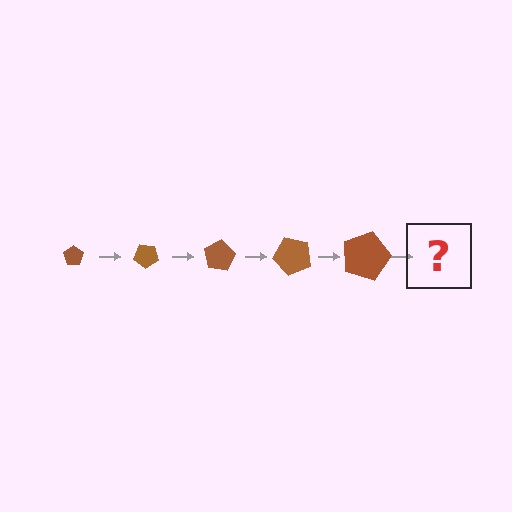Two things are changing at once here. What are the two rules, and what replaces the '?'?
The two rules are that the pentagon grows larger each step and it rotates 40 degrees each step. The '?' should be a pentagon, larger than the previous one and rotated 200 degrees from the start.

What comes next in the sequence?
The next element should be a pentagon, larger than the previous one and rotated 200 degrees from the start.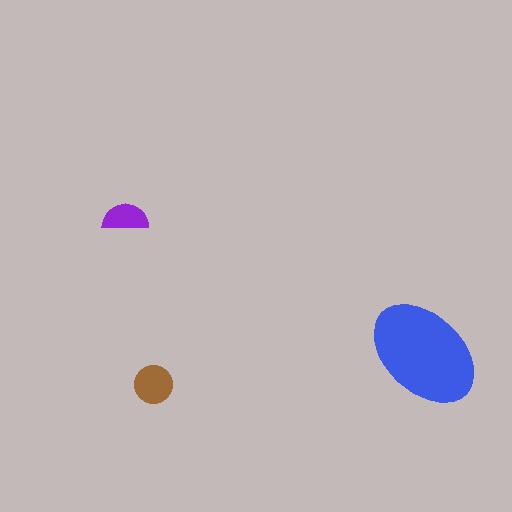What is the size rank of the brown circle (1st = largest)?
2nd.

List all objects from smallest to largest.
The purple semicircle, the brown circle, the blue ellipse.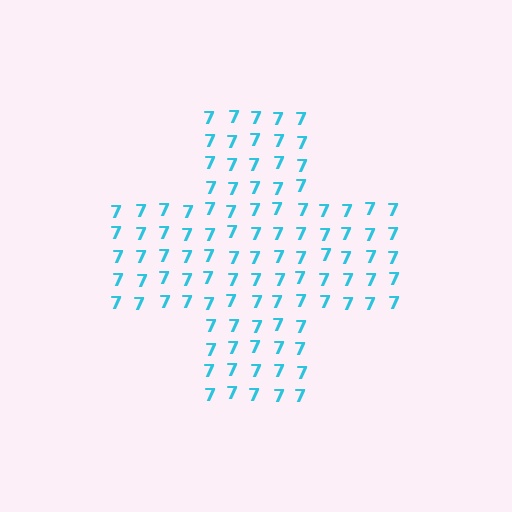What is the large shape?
The large shape is a cross.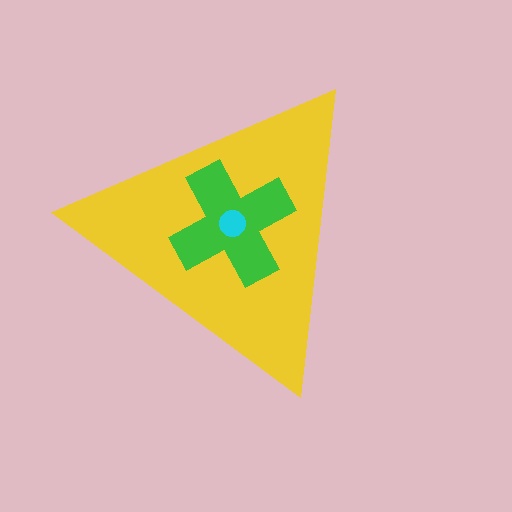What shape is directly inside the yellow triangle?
The green cross.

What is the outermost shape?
The yellow triangle.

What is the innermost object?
The cyan circle.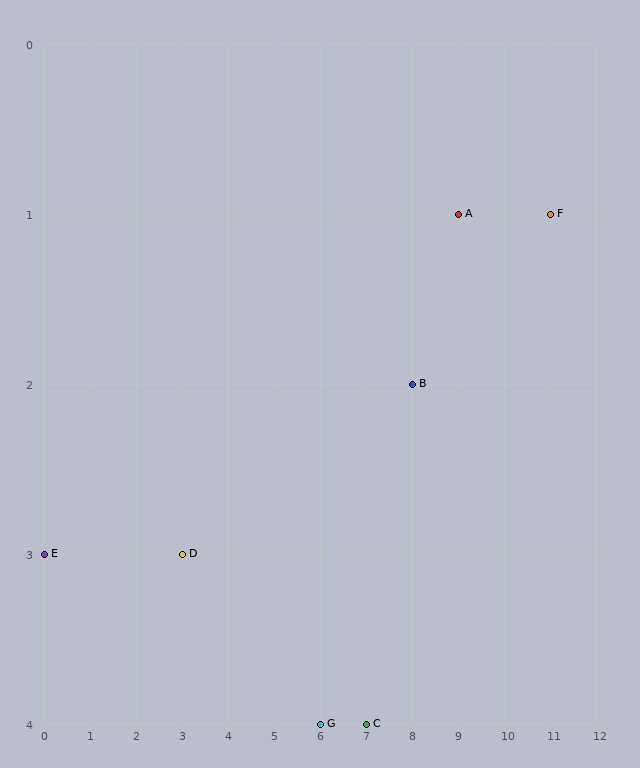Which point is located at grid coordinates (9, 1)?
Point A is at (9, 1).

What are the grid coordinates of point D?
Point D is at grid coordinates (3, 3).